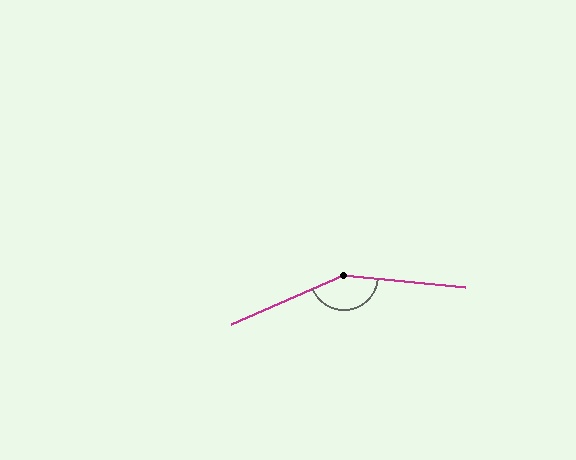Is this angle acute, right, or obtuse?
It is obtuse.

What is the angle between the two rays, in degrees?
Approximately 151 degrees.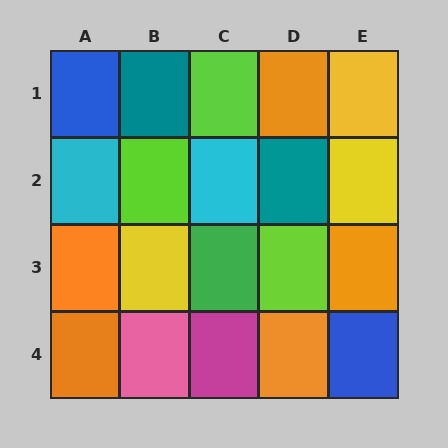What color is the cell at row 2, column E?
Yellow.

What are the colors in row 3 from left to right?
Orange, yellow, green, lime, orange.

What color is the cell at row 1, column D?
Orange.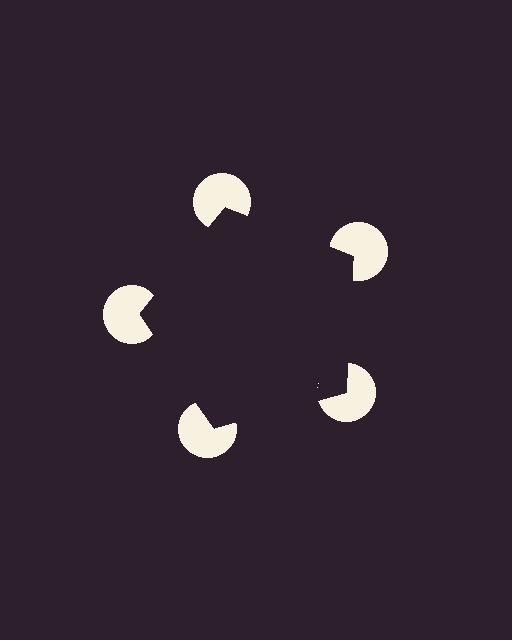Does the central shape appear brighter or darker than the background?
It typically appears slightly darker than the background, even though no actual brightness change is drawn.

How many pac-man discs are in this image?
There are 5 — one at each vertex of the illusory pentagon.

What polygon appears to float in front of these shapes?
An illusory pentagon — its edges are inferred from the aligned wedge cuts in the pac-man discs, not physically drawn.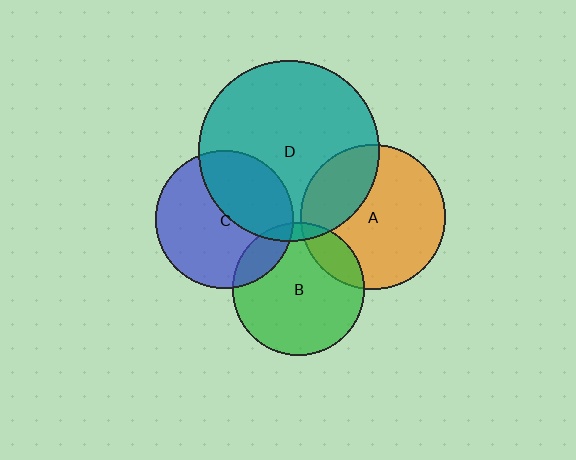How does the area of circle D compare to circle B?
Approximately 1.9 times.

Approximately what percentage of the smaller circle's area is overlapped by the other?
Approximately 15%.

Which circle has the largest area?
Circle D (teal).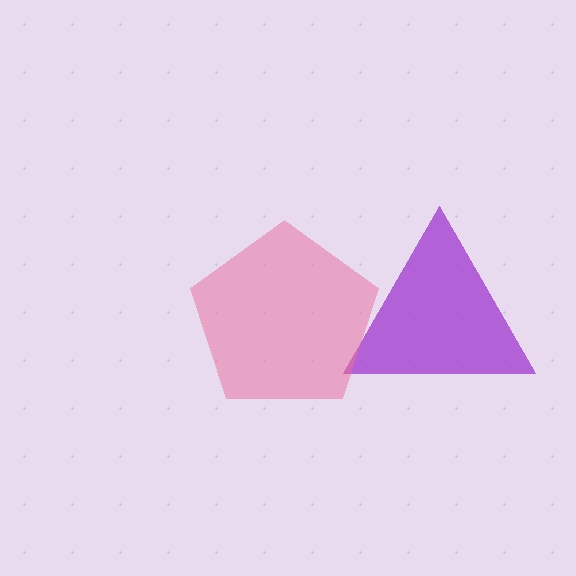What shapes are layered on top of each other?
The layered shapes are: a purple triangle, a pink pentagon.